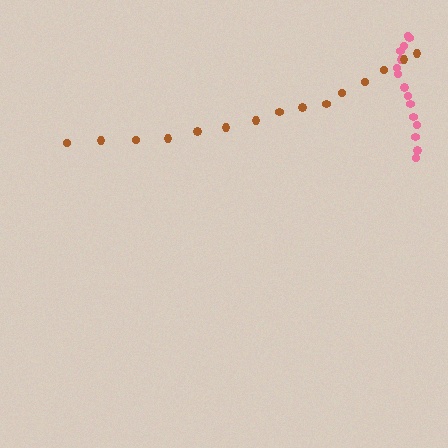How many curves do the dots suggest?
There are 2 distinct paths.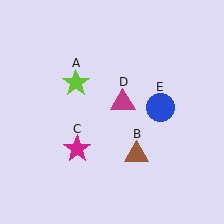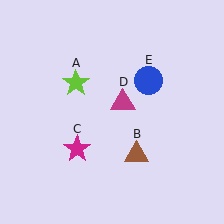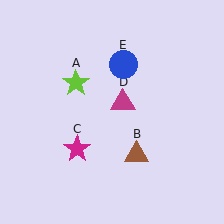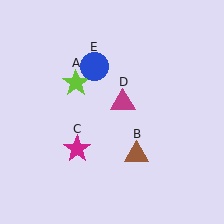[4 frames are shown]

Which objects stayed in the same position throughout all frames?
Lime star (object A) and brown triangle (object B) and magenta star (object C) and magenta triangle (object D) remained stationary.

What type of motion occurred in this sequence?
The blue circle (object E) rotated counterclockwise around the center of the scene.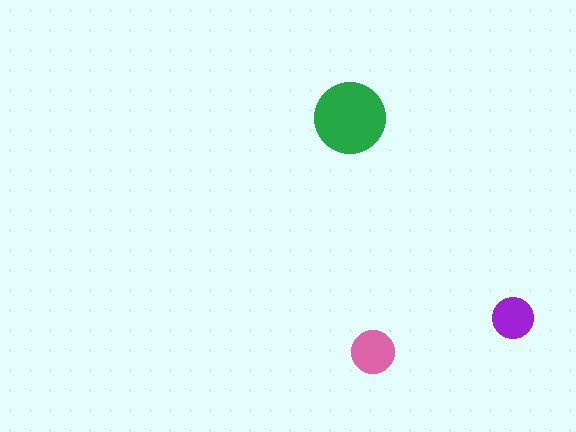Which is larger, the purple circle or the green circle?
The green one.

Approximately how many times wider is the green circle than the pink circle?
About 1.5 times wider.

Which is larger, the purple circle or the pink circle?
The pink one.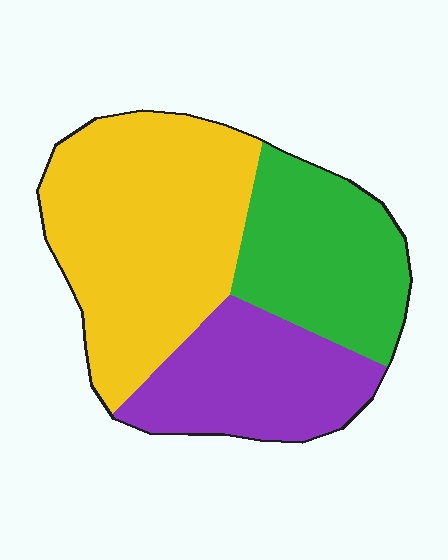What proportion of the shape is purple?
Purple covers roughly 25% of the shape.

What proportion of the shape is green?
Green covers 28% of the shape.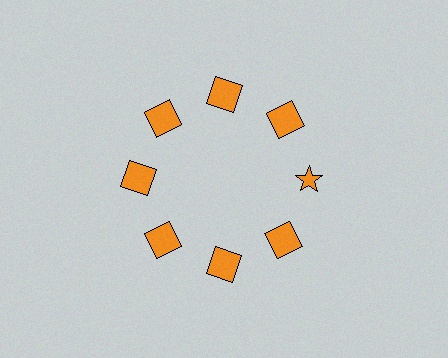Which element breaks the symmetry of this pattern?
The orange star at roughly the 3 o'clock position breaks the symmetry. All other shapes are orange squares.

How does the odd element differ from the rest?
It has a different shape: star instead of square.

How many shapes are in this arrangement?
There are 8 shapes arranged in a ring pattern.